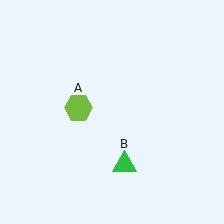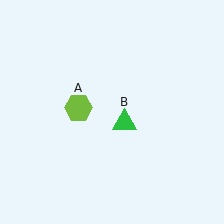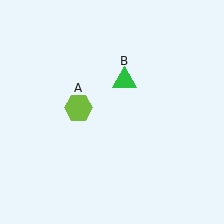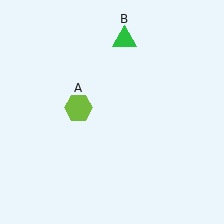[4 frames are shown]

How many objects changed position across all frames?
1 object changed position: green triangle (object B).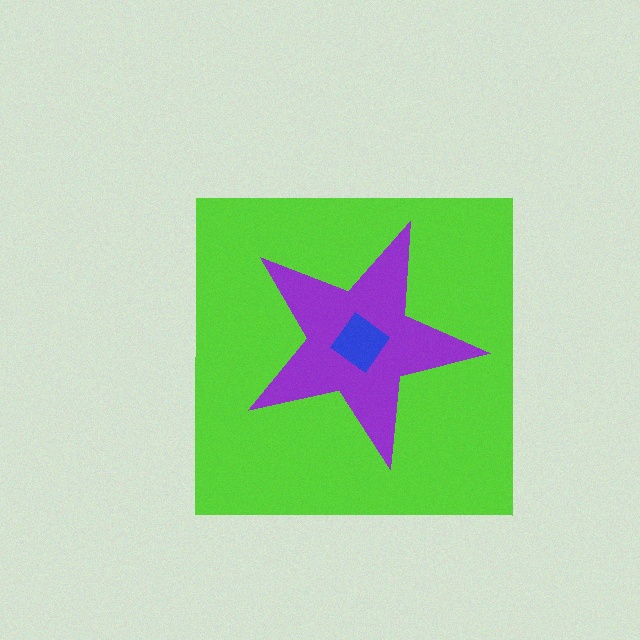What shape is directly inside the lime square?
The purple star.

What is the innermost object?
The blue diamond.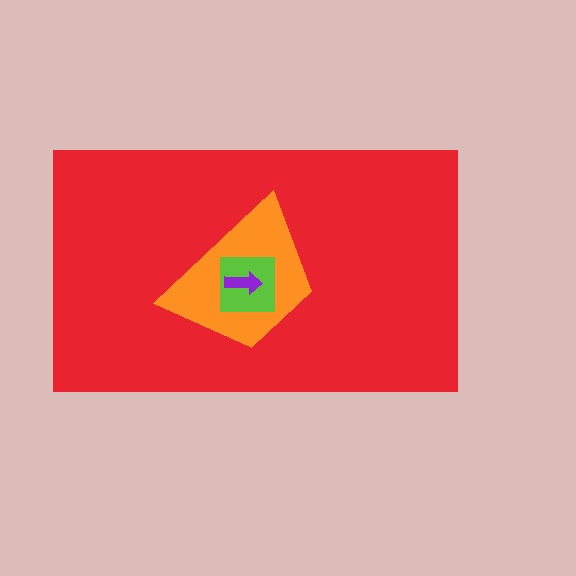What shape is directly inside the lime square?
The purple arrow.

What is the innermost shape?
The purple arrow.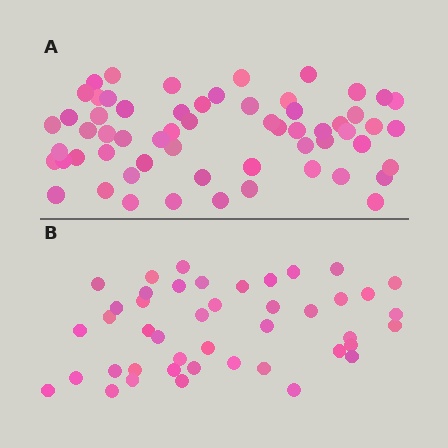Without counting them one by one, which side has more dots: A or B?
Region A (the top region) has more dots.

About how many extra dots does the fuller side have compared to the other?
Region A has approximately 15 more dots than region B.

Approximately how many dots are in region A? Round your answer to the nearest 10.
About 60 dots.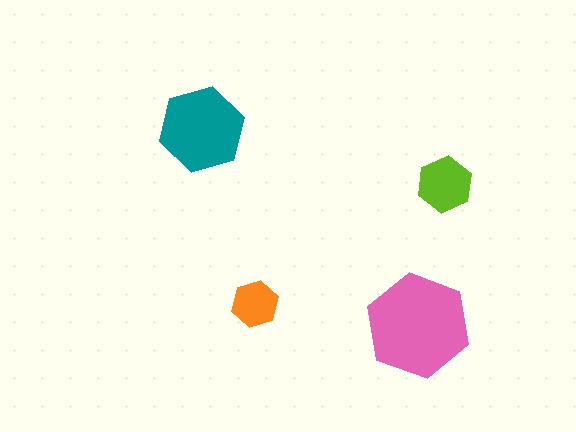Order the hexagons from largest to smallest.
the pink one, the teal one, the lime one, the orange one.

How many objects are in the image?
There are 4 objects in the image.